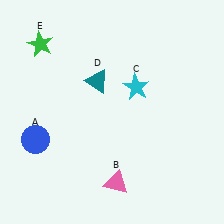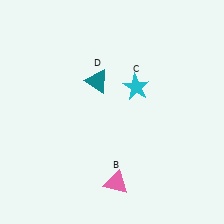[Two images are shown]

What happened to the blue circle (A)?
The blue circle (A) was removed in Image 2. It was in the bottom-left area of Image 1.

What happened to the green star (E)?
The green star (E) was removed in Image 2. It was in the top-left area of Image 1.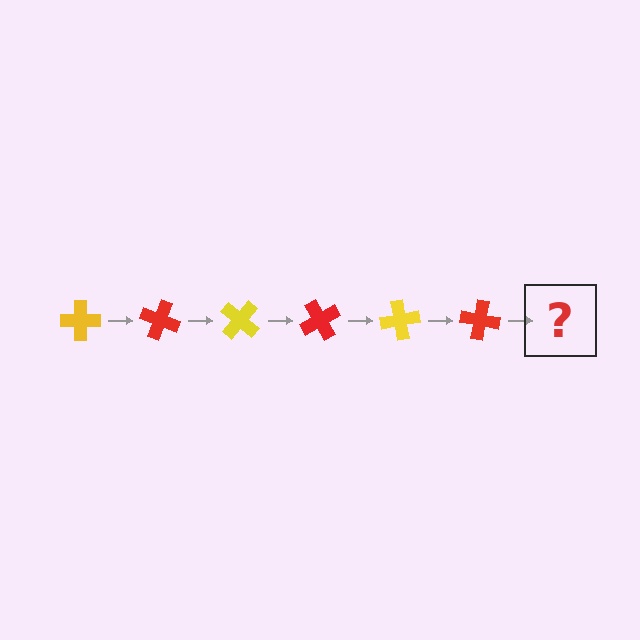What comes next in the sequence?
The next element should be a yellow cross, rotated 120 degrees from the start.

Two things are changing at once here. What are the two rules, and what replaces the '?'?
The two rules are that it rotates 20 degrees each step and the color cycles through yellow and red. The '?' should be a yellow cross, rotated 120 degrees from the start.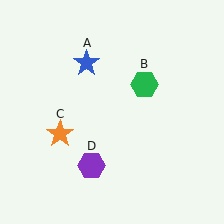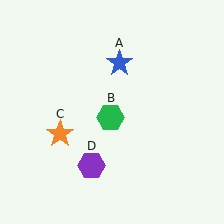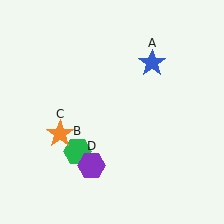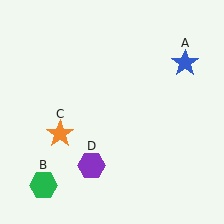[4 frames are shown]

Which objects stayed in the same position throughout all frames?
Orange star (object C) and purple hexagon (object D) remained stationary.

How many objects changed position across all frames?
2 objects changed position: blue star (object A), green hexagon (object B).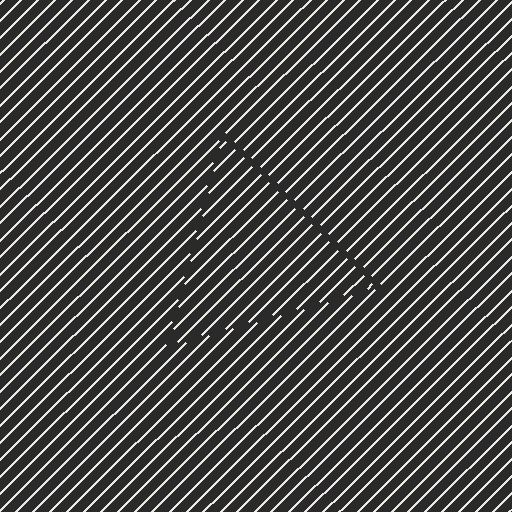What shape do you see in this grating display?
An illusory triangle. The interior of the shape contains the same grating, shifted by half a period — the contour is defined by the phase discontinuity where line-ends from the inner and outer gratings abut.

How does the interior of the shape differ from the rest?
The interior of the shape contains the same grating, shifted by half a period — the contour is defined by the phase discontinuity where line-ends from the inner and outer gratings abut.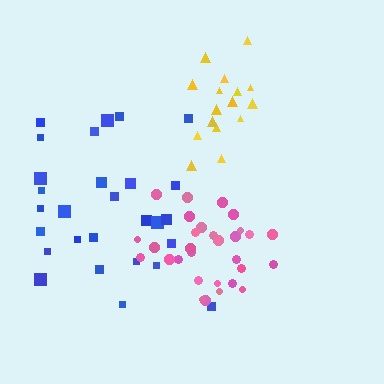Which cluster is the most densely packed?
Pink.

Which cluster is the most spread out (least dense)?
Blue.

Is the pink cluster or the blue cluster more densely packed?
Pink.